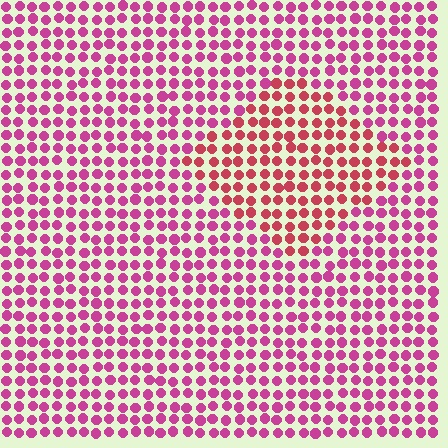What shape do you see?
I see a diamond.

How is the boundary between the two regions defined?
The boundary is defined purely by a slight shift in hue (about 29 degrees). Spacing, size, and orientation are identical on both sides.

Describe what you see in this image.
The image is filled with small magenta elements in a uniform arrangement. A diamond-shaped region is visible where the elements are tinted to a slightly different hue, forming a subtle color boundary.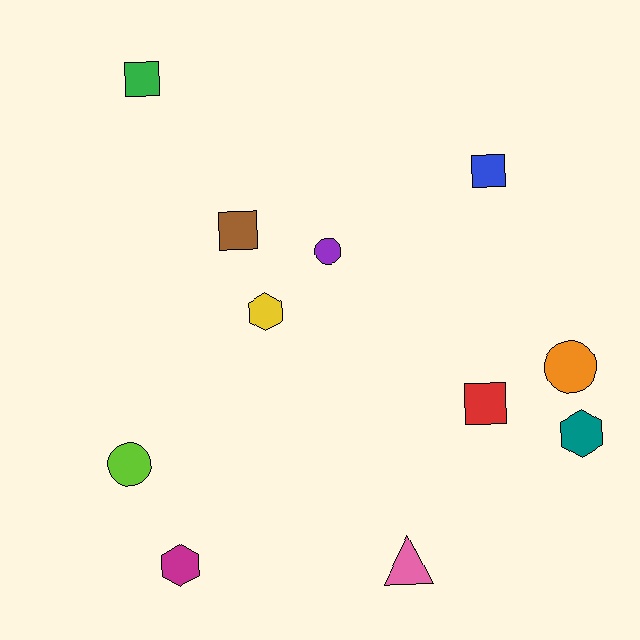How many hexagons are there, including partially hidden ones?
There are 3 hexagons.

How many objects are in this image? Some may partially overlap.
There are 11 objects.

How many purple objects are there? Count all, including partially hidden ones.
There is 1 purple object.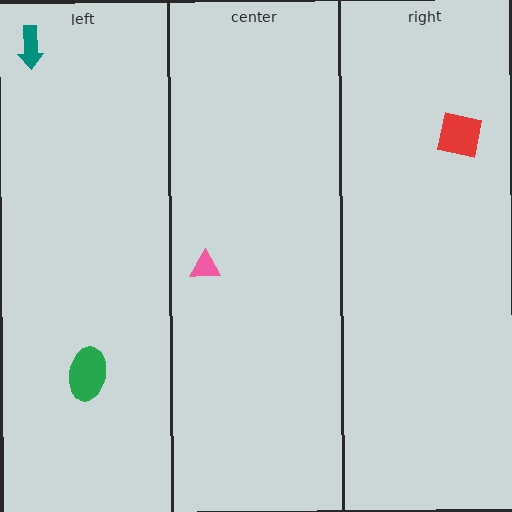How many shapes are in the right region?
1.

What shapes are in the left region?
The green ellipse, the teal arrow.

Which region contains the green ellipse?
The left region.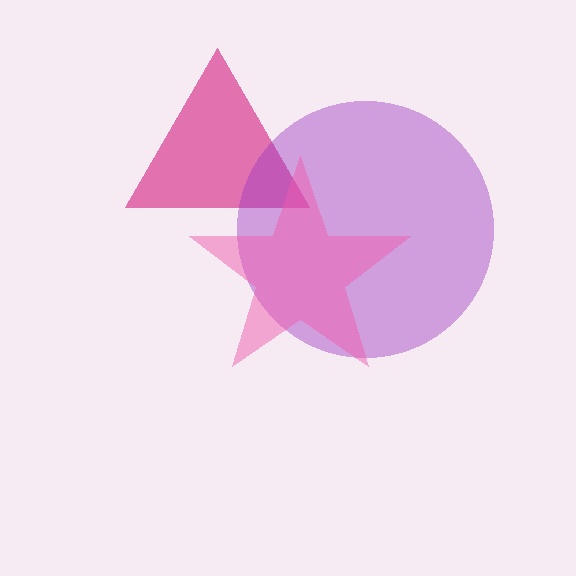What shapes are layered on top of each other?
The layered shapes are: a magenta triangle, a purple circle, a pink star.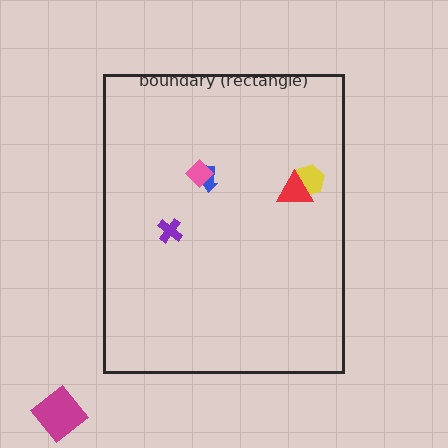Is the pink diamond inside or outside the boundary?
Inside.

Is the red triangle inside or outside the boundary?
Inside.